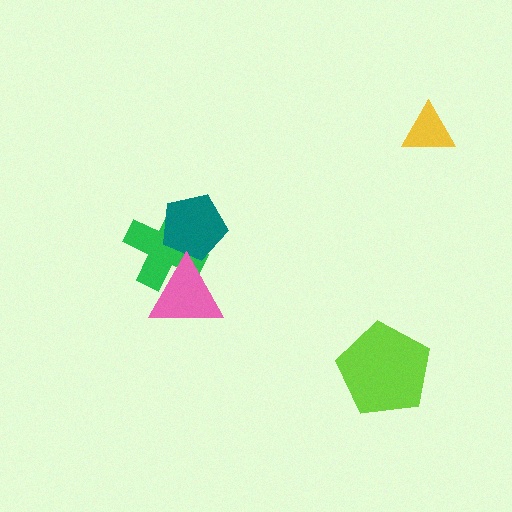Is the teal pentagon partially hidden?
Yes, it is partially covered by another shape.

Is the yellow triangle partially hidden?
No, no other shape covers it.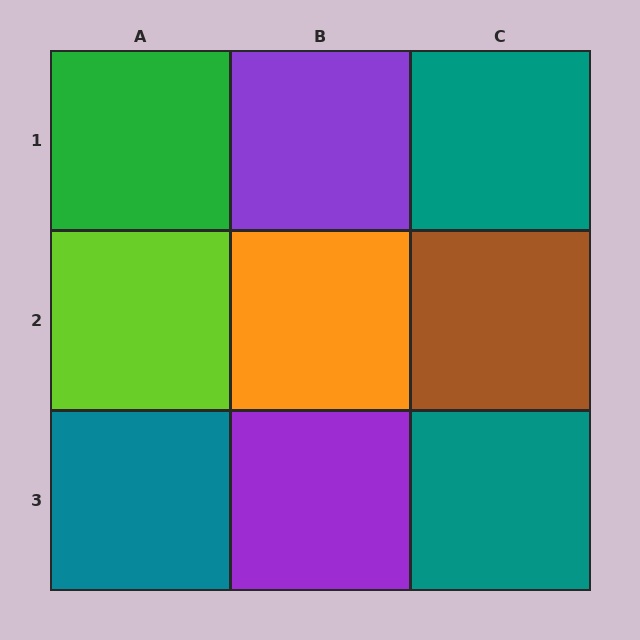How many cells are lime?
1 cell is lime.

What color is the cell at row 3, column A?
Teal.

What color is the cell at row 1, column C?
Teal.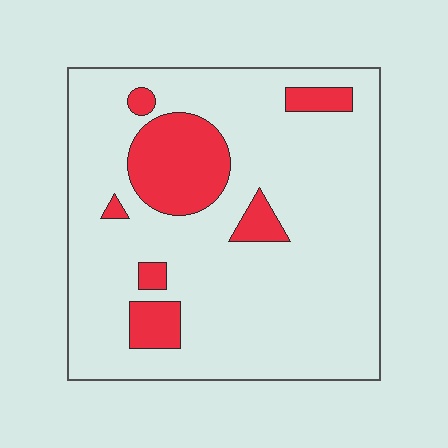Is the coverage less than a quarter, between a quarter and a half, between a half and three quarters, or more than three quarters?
Less than a quarter.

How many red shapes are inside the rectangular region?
7.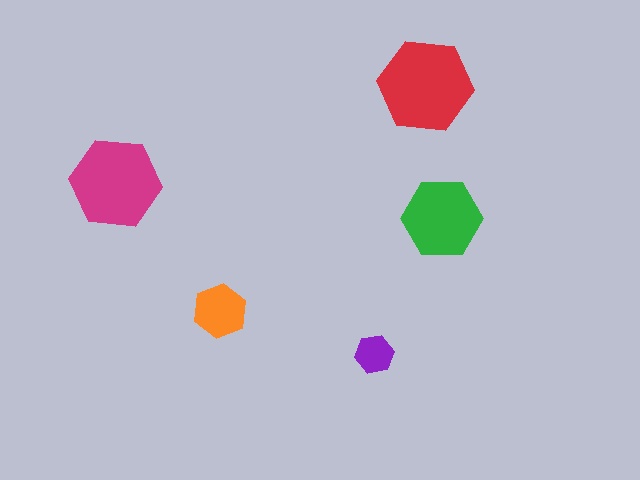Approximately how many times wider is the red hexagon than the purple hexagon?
About 2.5 times wider.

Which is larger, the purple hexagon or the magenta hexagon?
The magenta one.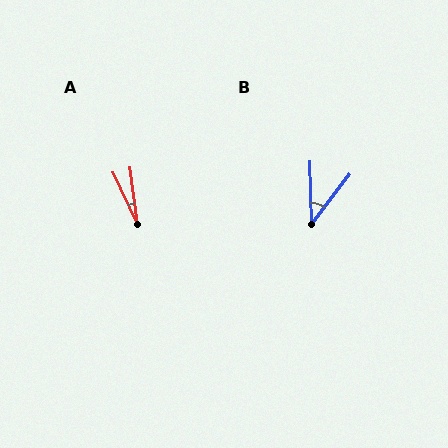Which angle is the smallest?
A, at approximately 18 degrees.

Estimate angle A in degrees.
Approximately 18 degrees.